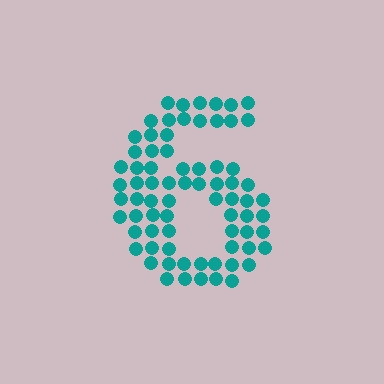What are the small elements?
The small elements are circles.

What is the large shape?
The large shape is the digit 6.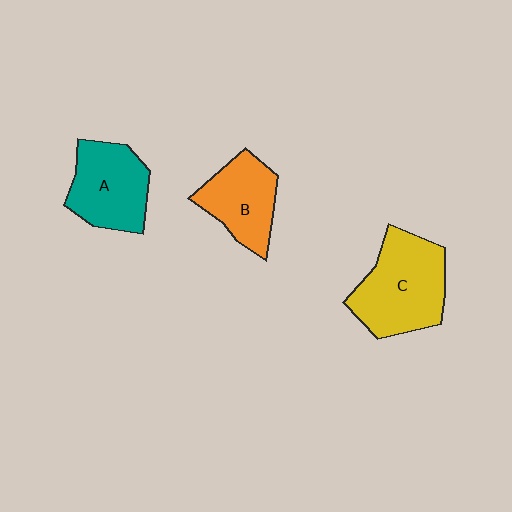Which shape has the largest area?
Shape C (yellow).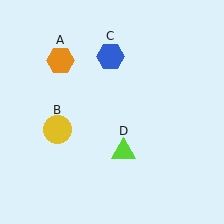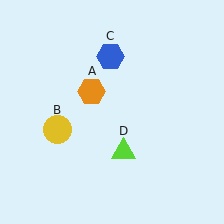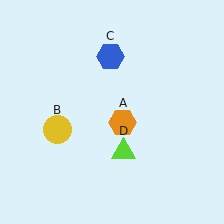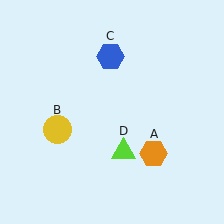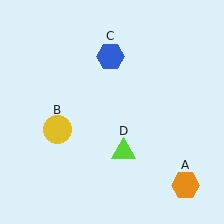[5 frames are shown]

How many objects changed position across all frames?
1 object changed position: orange hexagon (object A).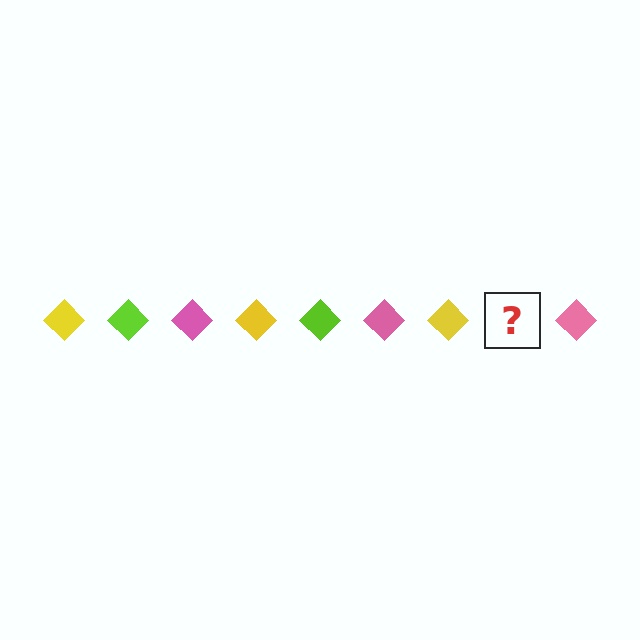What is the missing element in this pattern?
The missing element is a lime diamond.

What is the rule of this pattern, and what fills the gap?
The rule is that the pattern cycles through yellow, lime, pink diamonds. The gap should be filled with a lime diamond.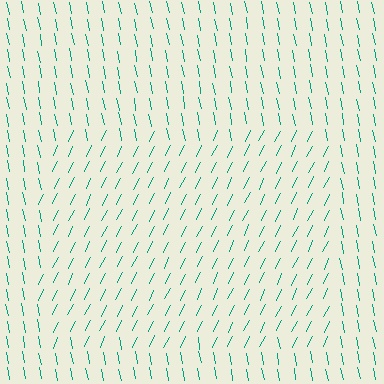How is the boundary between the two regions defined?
The boundary is defined purely by a change in line orientation (approximately 37 degrees difference). All lines are the same color and thickness.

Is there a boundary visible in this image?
Yes, there is a texture boundary formed by a change in line orientation.